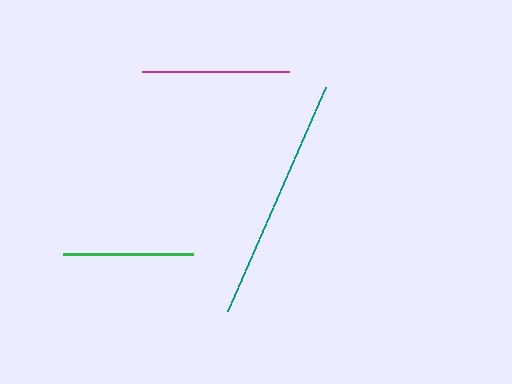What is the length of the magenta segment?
The magenta segment is approximately 147 pixels long.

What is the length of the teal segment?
The teal segment is approximately 244 pixels long.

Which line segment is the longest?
The teal line is the longest at approximately 244 pixels.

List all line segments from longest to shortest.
From longest to shortest: teal, magenta, green.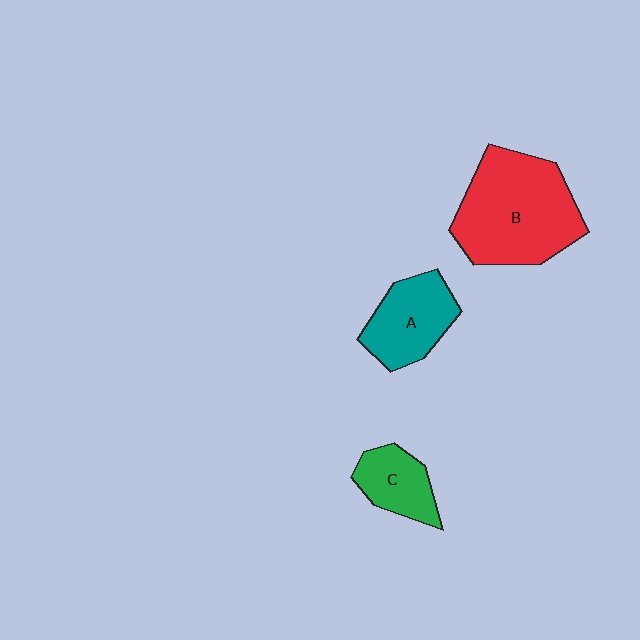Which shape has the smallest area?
Shape C (green).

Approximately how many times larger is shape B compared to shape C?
Approximately 2.5 times.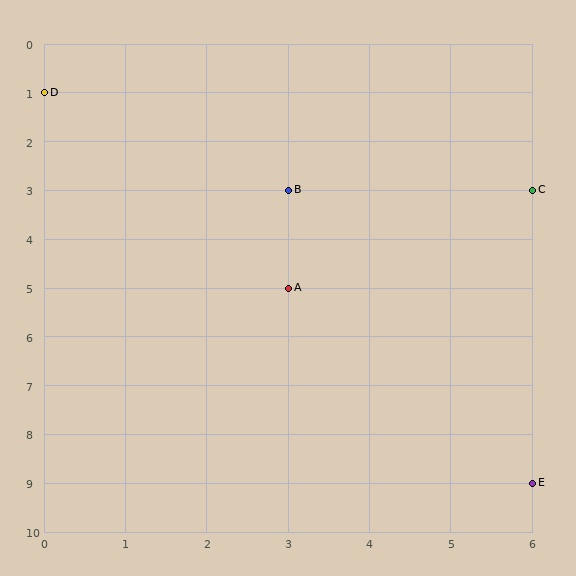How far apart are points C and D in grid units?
Points C and D are 6 columns and 2 rows apart (about 6.3 grid units diagonally).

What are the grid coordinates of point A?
Point A is at grid coordinates (3, 5).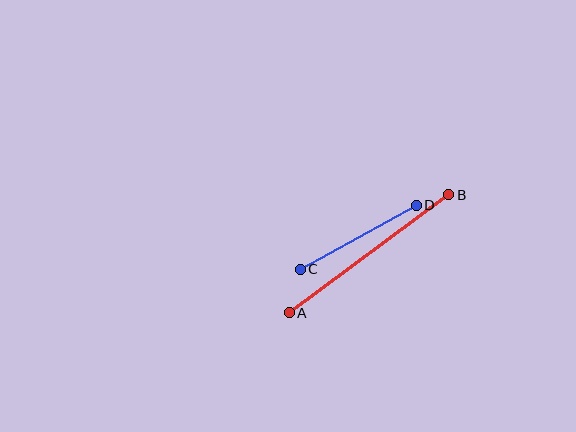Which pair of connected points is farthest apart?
Points A and B are farthest apart.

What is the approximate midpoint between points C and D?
The midpoint is at approximately (358, 237) pixels.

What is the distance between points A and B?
The distance is approximately 198 pixels.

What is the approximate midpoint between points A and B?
The midpoint is at approximately (369, 254) pixels.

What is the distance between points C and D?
The distance is approximately 132 pixels.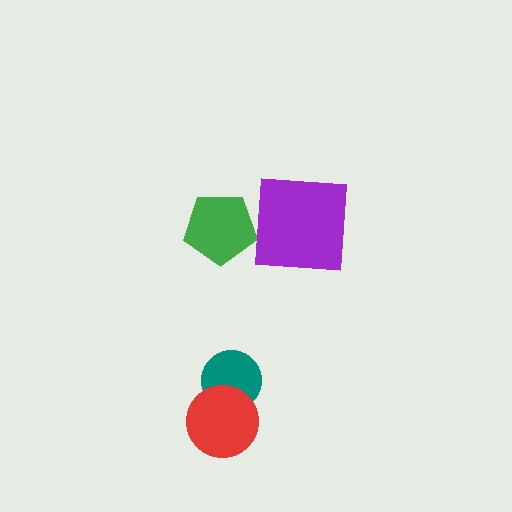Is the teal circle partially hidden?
Yes, it is partially covered by another shape.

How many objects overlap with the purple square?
0 objects overlap with the purple square.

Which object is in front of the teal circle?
The red circle is in front of the teal circle.